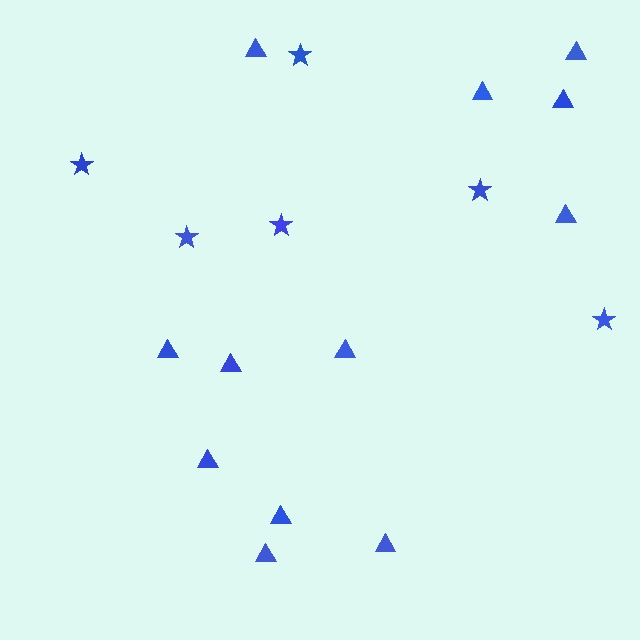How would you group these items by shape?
There are 2 groups: one group of triangles (12) and one group of stars (6).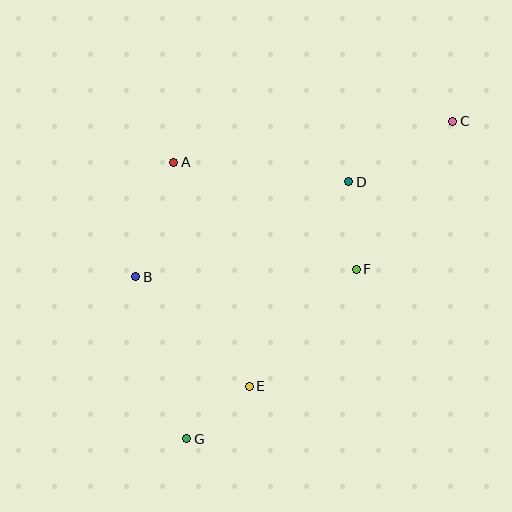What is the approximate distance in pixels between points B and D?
The distance between B and D is approximately 234 pixels.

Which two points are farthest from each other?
Points C and G are farthest from each other.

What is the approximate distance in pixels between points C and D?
The distance between C and D is approximately 120 pixels.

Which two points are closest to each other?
Points E and G are closest to each other.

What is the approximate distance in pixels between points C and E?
The distance between C and E is approximately 334 pixels.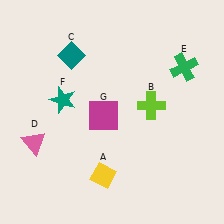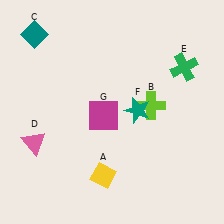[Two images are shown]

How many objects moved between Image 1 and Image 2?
2 objects moved between the two images.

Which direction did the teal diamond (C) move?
The teal diamond (C) moved left.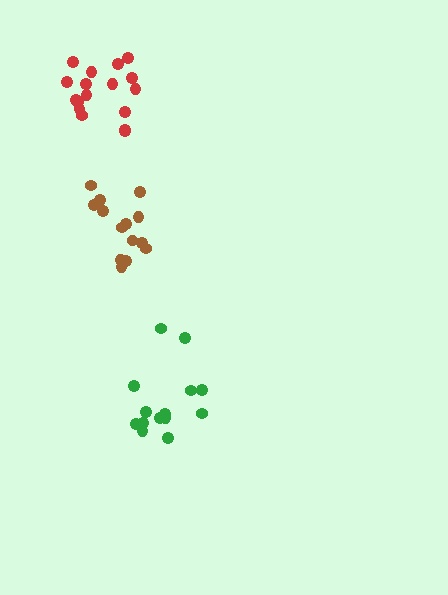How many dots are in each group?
Group 1: 14 dots, Group 2: 17 dots, Group 3: 14 dots (45 total).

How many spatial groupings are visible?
There are 3 spatial groupings.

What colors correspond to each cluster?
The clusters are colored: green, red, brown.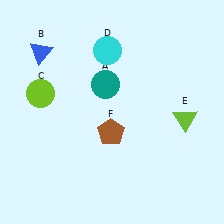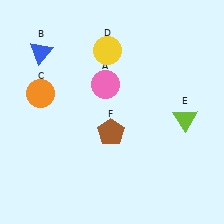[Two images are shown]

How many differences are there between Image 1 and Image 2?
There are 3 differences between the two images.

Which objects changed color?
A changed from teal to pink. C changed from lime to orange. D changed from cyan to yellow.